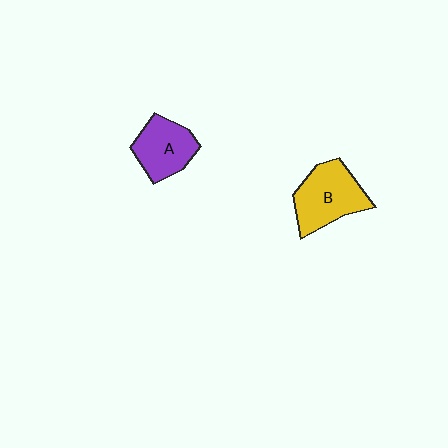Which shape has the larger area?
Shape B (yellow).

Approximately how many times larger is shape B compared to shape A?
Approximately 1.3 times.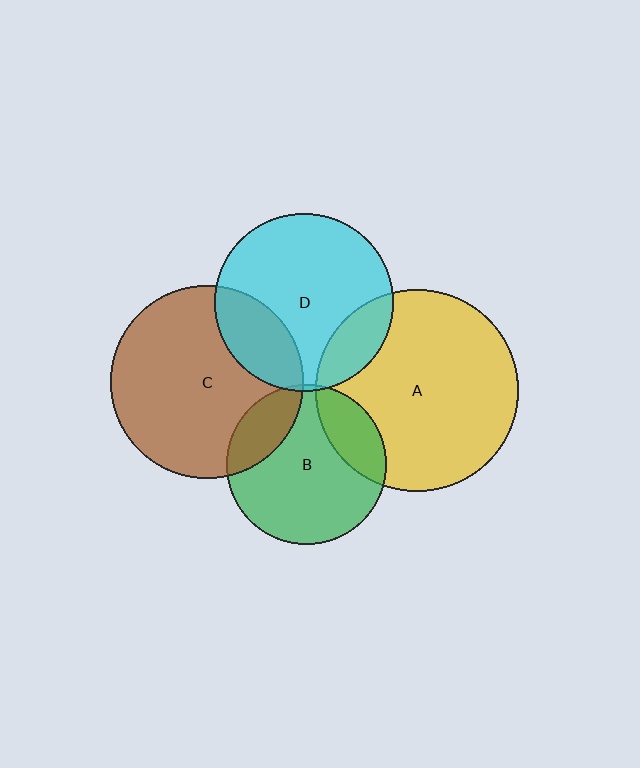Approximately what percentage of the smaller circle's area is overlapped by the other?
Approximately 25%.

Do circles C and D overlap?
Yes.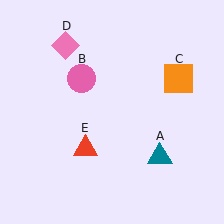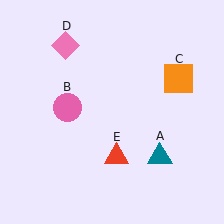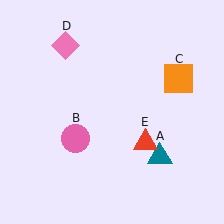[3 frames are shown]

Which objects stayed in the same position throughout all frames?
Teal triangle (object A) and orange square (object C) and pink diamond (object D) remained stationary.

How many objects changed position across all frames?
2 objects changed position: pink circle (object B), red triangle (object E).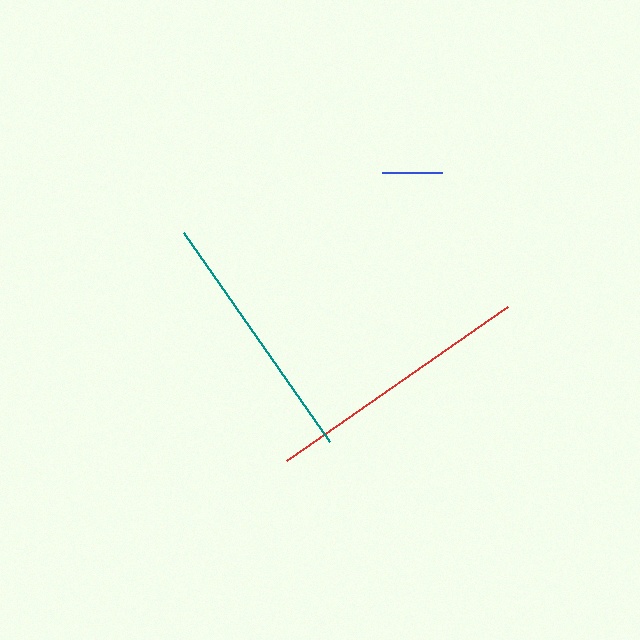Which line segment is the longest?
The red line is the longest at approximately 269 pixels.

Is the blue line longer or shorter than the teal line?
The teal line is longer than the blue line.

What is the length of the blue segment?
The blue segment is approximately 60 pixels long.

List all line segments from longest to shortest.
From longest to shortest: red, teal, blue.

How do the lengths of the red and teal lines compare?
The red and teal lines are approximately the same length.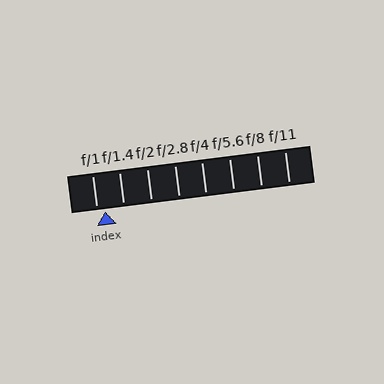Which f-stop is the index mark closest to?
The index mark is closest to f/1.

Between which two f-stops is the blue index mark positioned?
The index mark is between f/1 and f/1.4.